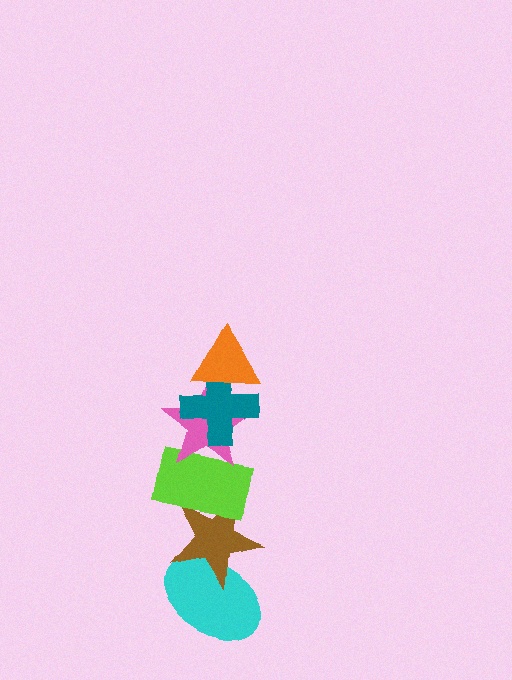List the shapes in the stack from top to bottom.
From top to bottom: the orange triangle, the teal cross, the pink star, the lime rectangle, the brown star, the cyan ellipse.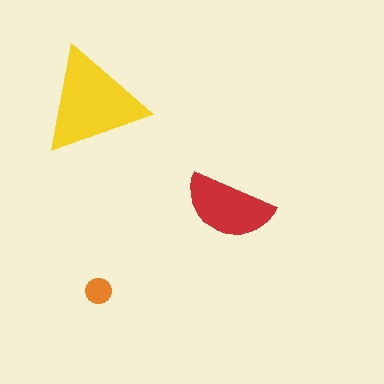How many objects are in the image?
There are 3 objects in the image.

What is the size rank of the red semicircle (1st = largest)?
2nd.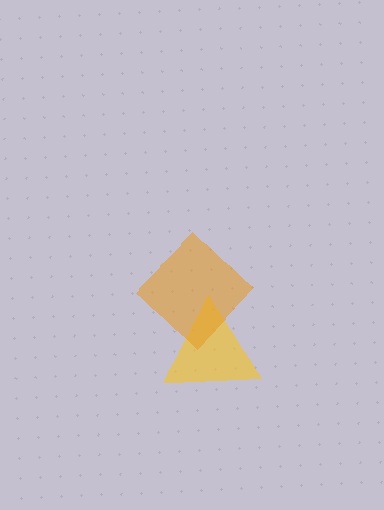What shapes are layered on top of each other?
The layered shapes are: a yellow triangle, an orange diamond.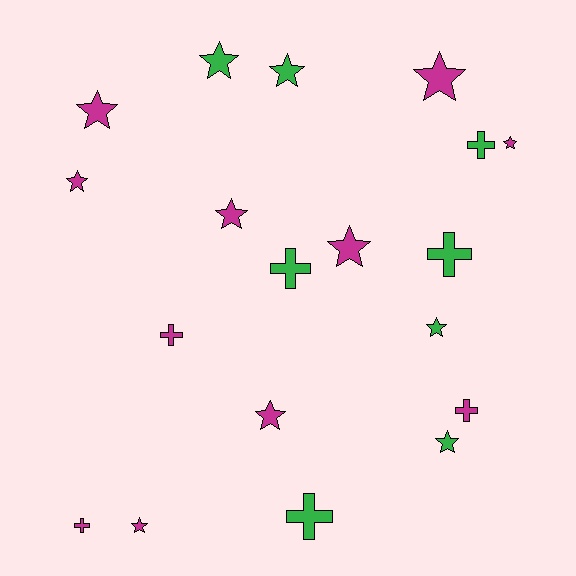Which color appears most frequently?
Magenta, with 11 objects.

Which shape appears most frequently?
Star, with 12 objects.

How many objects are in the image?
There are 19 objects.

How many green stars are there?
There are 4 green stars.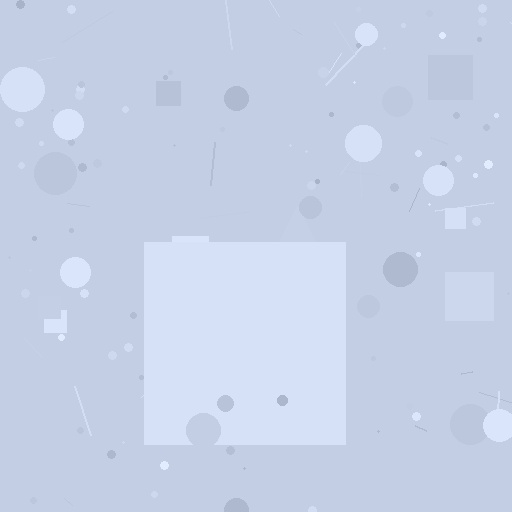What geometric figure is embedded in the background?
A square is embedded in the background.